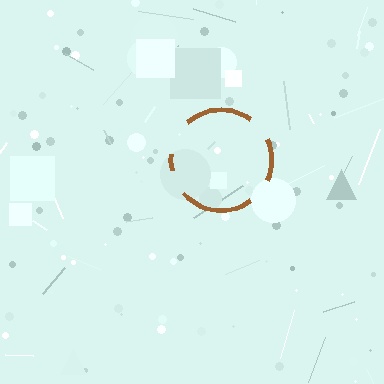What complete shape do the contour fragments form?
The contour fragments form a circle.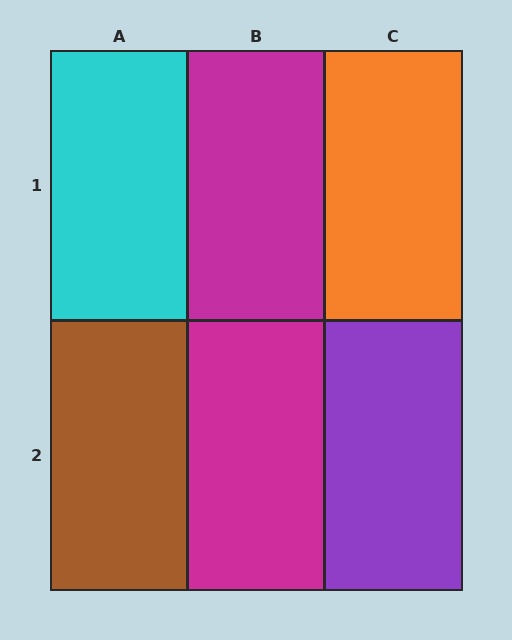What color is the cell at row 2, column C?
Purple.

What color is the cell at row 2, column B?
Magenta.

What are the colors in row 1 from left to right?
Cyan, magenta, orange.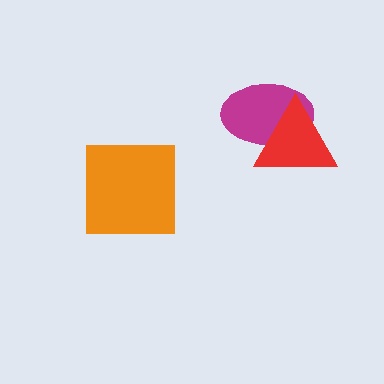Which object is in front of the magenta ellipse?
The red triangle is in front of the magenta ellipse.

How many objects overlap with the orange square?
0 objects overlap with the orange square.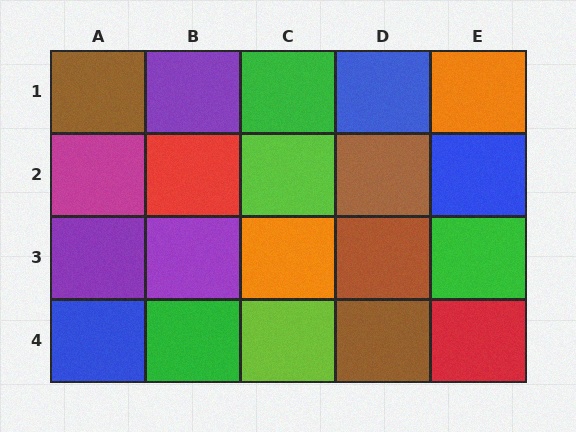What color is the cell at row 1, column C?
Green.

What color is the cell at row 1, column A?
Brown.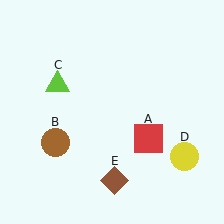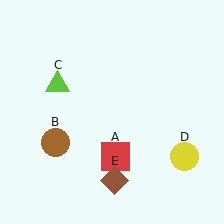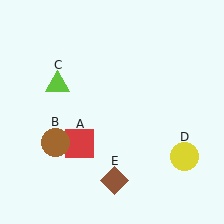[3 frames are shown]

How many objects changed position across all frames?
1 object changed position: red square (object A).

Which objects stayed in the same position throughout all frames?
Brown circle (object B) and lime triangle (object C) and yellow circle (object D) and brown diamond (object E) remained stationary.